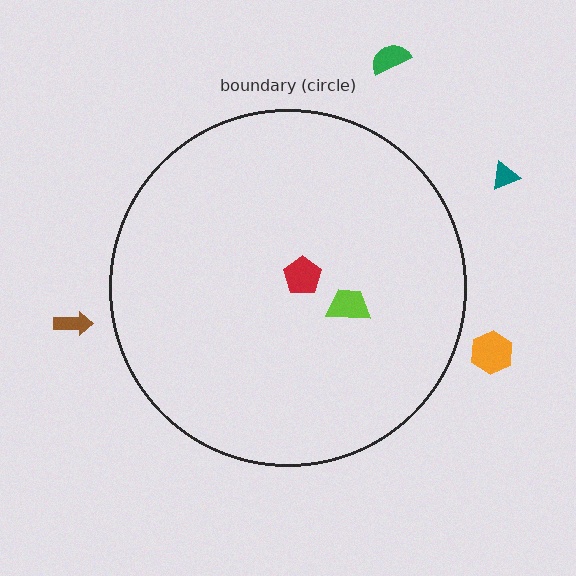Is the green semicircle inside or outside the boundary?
Outside.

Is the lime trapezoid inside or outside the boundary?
Inside.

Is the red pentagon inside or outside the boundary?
Inside.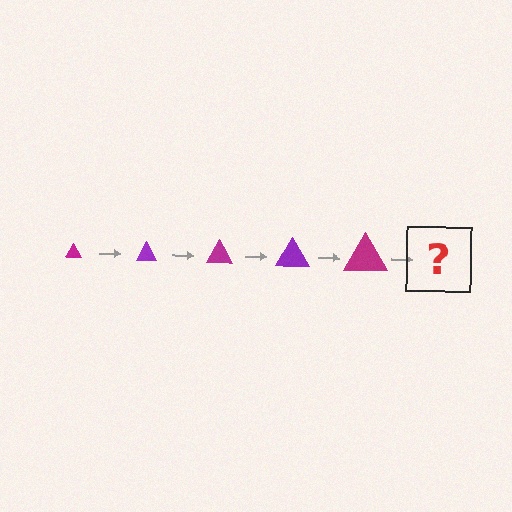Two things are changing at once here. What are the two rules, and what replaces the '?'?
The two rules are that the triangle grows larger each step and the color cycles through magenta and purple. The '?' should be a purple triangle, larger than the previous one.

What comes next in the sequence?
The next element should be a purple triangle, larger than the previous one.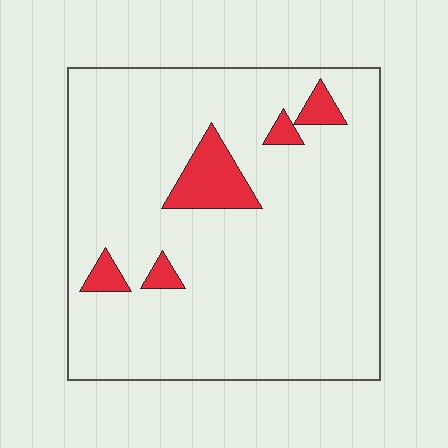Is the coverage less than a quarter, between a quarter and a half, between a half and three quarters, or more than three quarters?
Less than a quarter.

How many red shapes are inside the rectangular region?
5.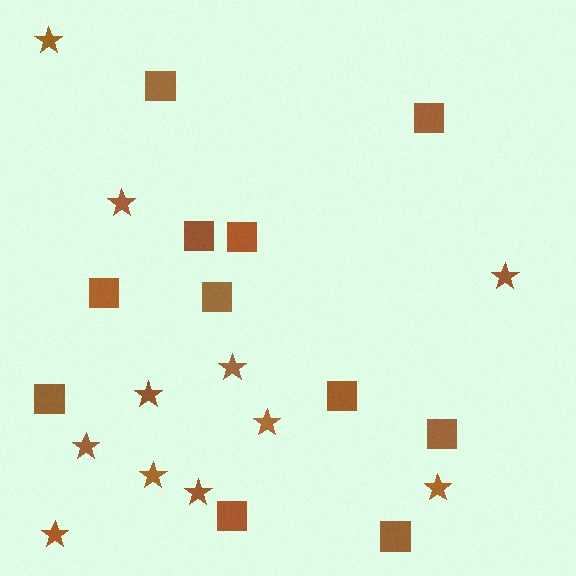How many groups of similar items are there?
There are 2 groups: one group of stars (11) and one group of squares (11).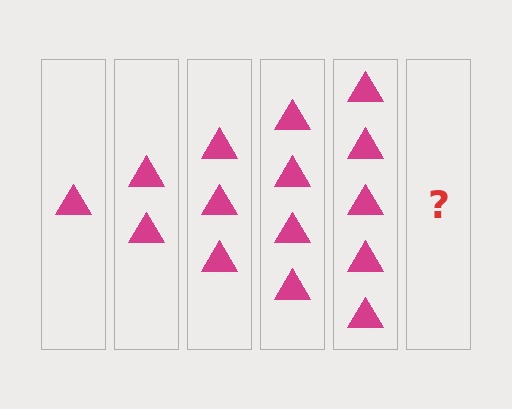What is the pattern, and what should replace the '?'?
The pattern is that each step adds one more triangle. The '?' should be 6 triangles.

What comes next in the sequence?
The next element should be 6 triangles.